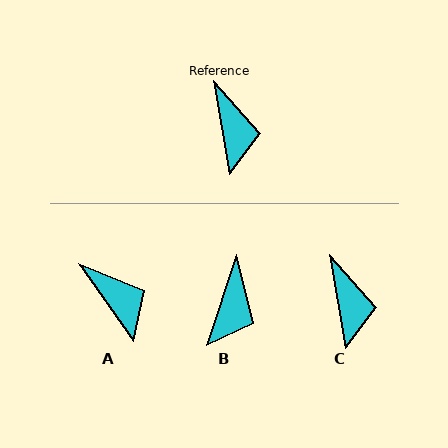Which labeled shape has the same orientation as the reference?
C.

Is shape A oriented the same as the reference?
No, it is off by about 25 degrees.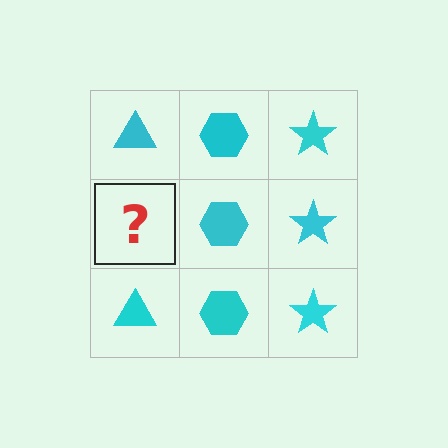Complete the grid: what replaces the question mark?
The question mark should be replaced with a cyan triangle.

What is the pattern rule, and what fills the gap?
The rule is that each column has a consistent shape. The gap should be filled with a cyan triangle.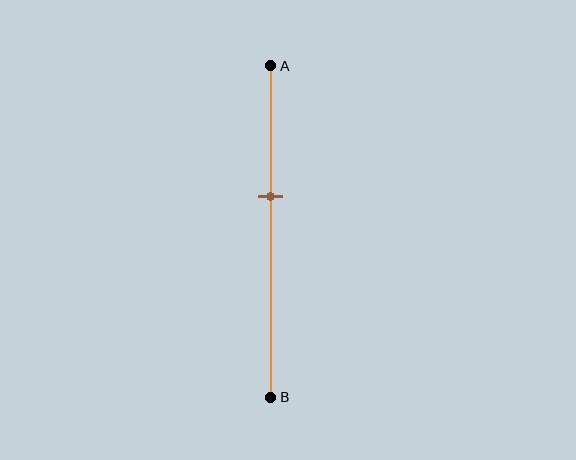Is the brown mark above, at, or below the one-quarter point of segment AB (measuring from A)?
The brown mark is below the one-quarter point of segment AB.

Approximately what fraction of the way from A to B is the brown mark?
The brown mark is approximately 40% of the way from A to B.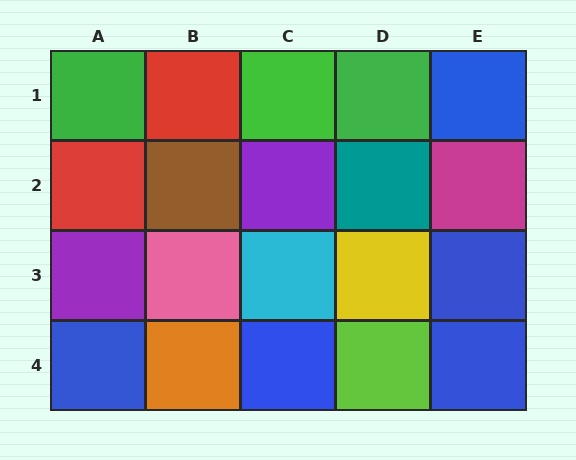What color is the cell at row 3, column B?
Pink.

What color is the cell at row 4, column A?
Blue.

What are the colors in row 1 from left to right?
Green, red, green, green, blue.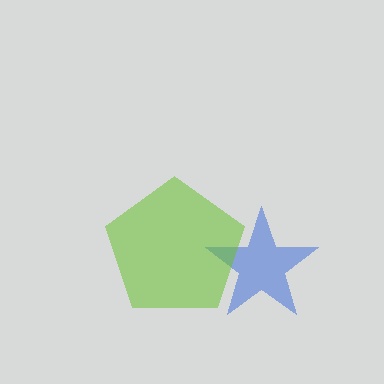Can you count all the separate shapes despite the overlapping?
Yes, there are 2 separate shapes.